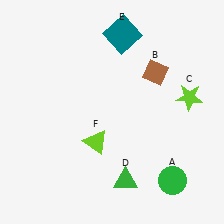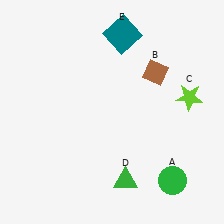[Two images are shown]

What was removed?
The lime triangle (F) was removed in Image 2.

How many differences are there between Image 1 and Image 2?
There is 1 difference between the two images.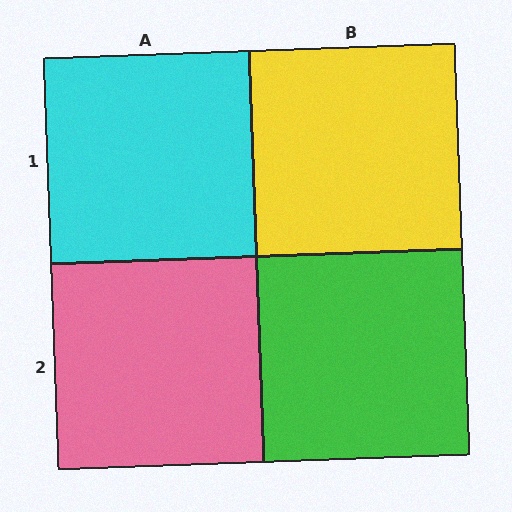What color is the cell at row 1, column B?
Yellow.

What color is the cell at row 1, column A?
Cyan.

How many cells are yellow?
1 cell is yellow.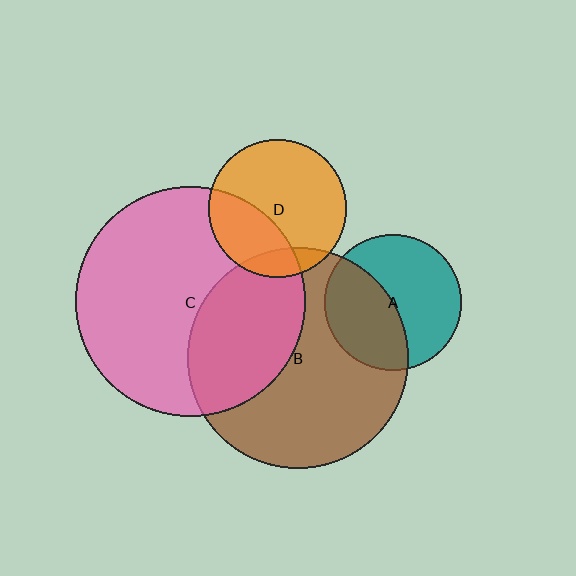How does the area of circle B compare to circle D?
Approximately 2.5 times.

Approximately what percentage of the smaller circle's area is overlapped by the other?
Approximately 45%.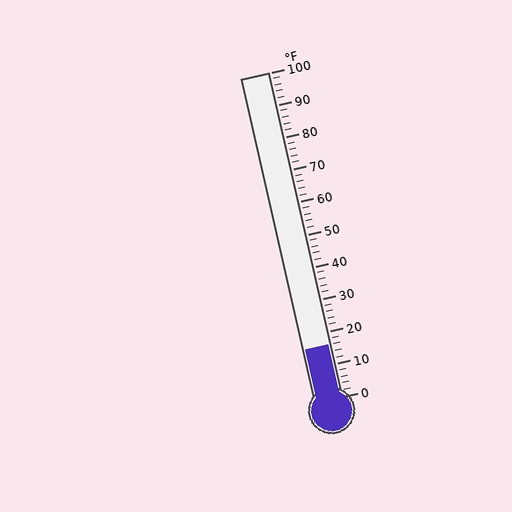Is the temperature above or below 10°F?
The temperature is above 10°F.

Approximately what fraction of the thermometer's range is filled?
The thermometer is filled to approximately 15% of its range.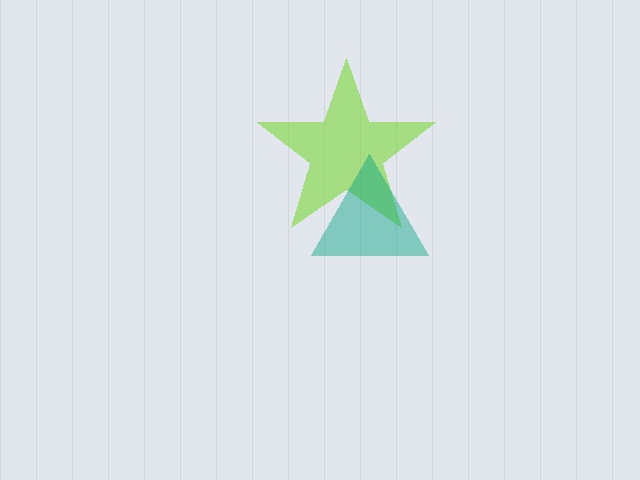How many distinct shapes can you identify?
There are 2 distinct shapes: a lime star, a teal triangle.